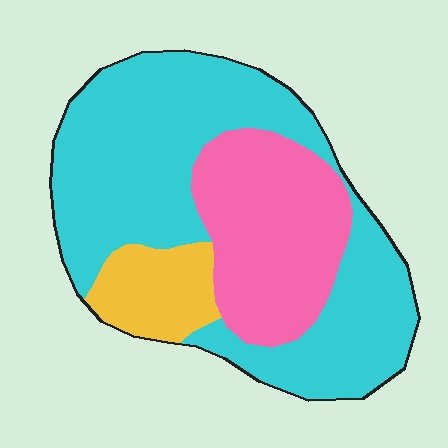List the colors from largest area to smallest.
From largest to smallest: cyan, pink, yellow.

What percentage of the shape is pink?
Pink takes up about one quarter (1/4) of the shape.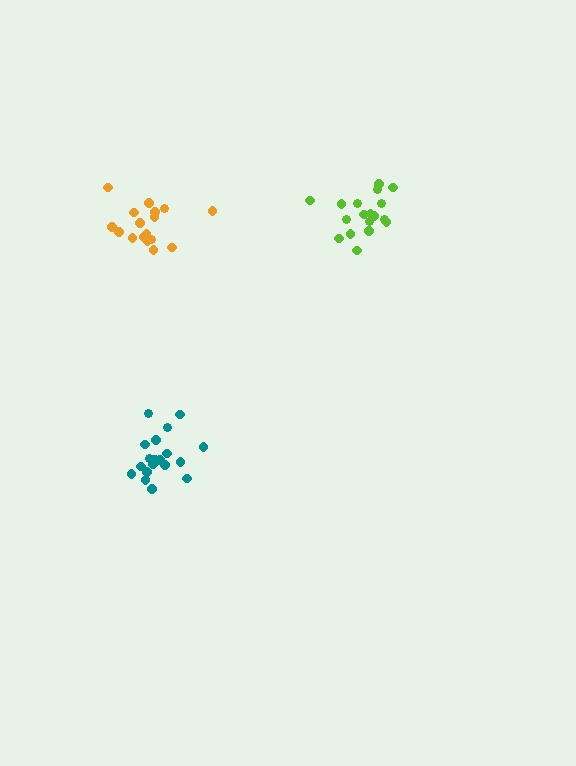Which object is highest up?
The lime cluster is topmost.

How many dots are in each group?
Group 1: 19 dots, Group 2: 18 dots, Group 3: 17 dots (54 total).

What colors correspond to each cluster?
The clusters are colored: teal, lime, orange.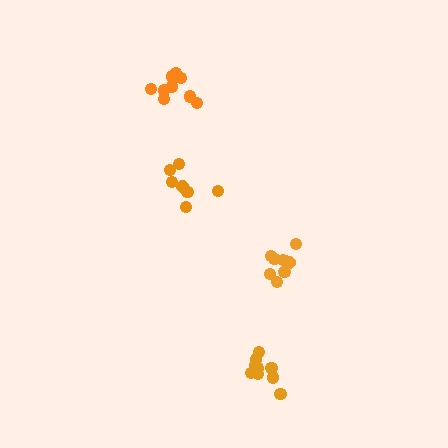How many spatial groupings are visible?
There are 4 spatial groupings.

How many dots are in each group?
Group 1: 9 dots, Group 2: 7 dots, Group 3: 10 dots, Group 4: 9 dots (35 total).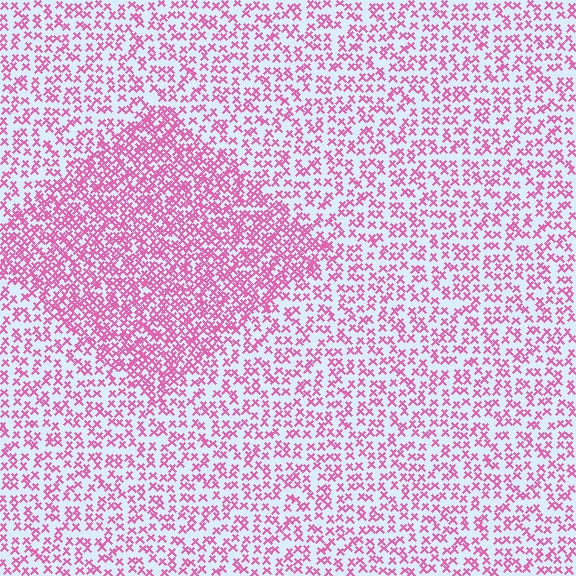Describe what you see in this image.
The image contains small pink elements arranged at two different densities. A diamond-shaped region is visible where the elements are more densely packed than the surrounding area.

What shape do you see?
I see a diamond.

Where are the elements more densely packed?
The elements are more densely packed inside the diamond boundary.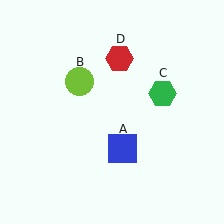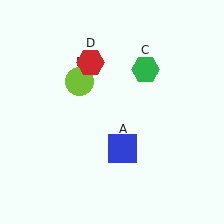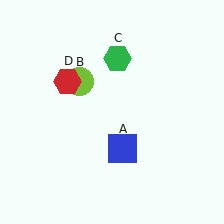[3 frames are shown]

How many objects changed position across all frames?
2 objects changed position: green hexagon (object C), red hexagon (object D).